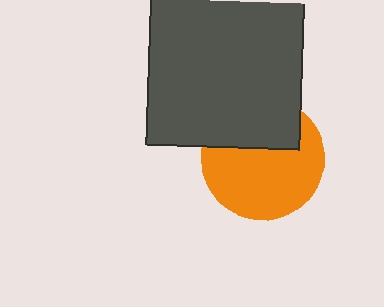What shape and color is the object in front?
The object in front is a dark gray square.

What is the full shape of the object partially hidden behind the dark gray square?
The partially hidden object is an orange circle.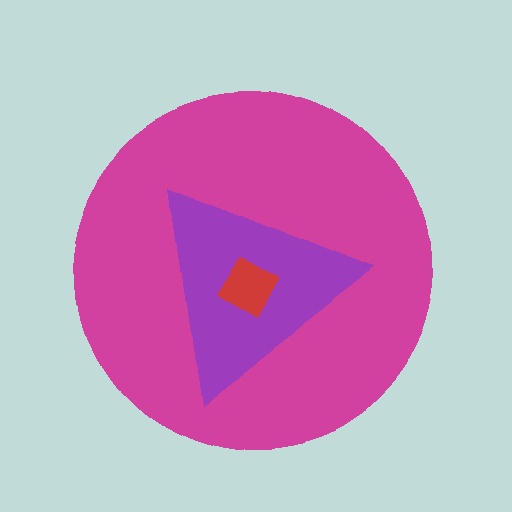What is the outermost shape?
The magenta circle.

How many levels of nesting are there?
3.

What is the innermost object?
The red diamond.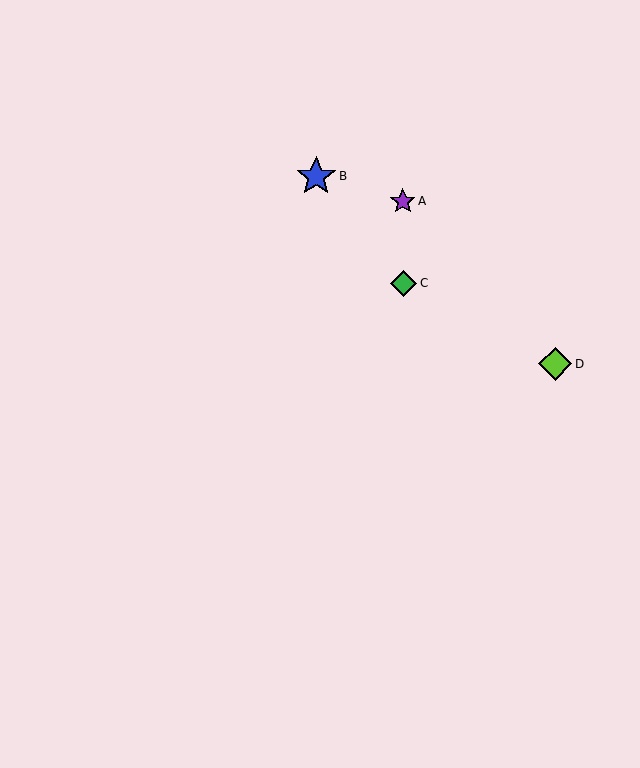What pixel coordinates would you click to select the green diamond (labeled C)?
Click at (403, 283) to select the green diamond C.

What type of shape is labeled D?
Shape D is a lime diamond.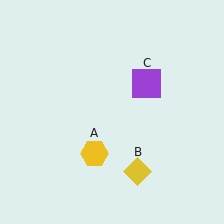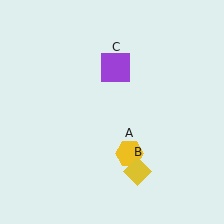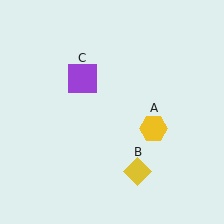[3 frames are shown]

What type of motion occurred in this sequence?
The yellow hexagon (object A), purple square (object C) rotated counterclockwise around the center of the scene.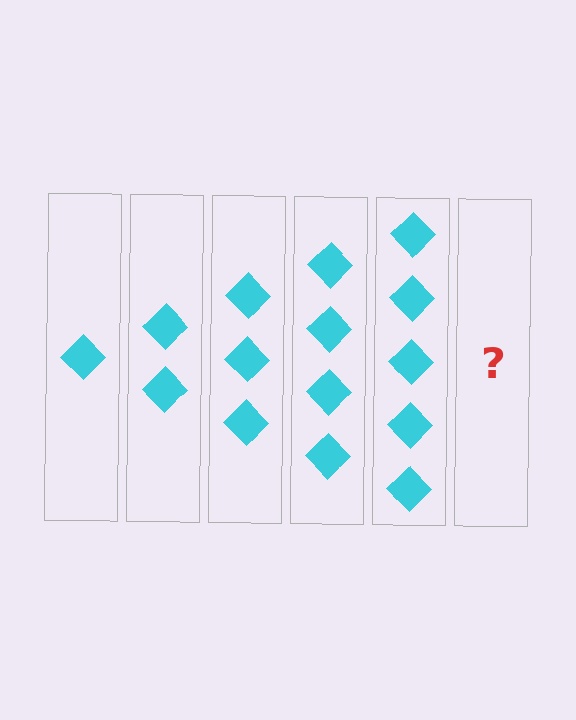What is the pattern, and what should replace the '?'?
The pattern is that each step adds one more diamond. The '?' should be 6 diamonds.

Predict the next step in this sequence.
The next step is 6 diamonds.